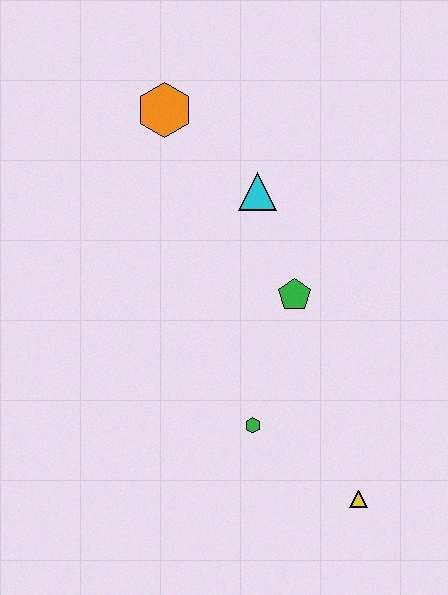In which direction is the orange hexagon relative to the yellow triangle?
The orange hexagon is above the yellow triangle.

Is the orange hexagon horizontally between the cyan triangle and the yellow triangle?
No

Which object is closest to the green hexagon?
The yellow triangle is closest to the green hexagon.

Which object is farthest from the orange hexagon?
The yellow triangle is farthest from the orange hexagon.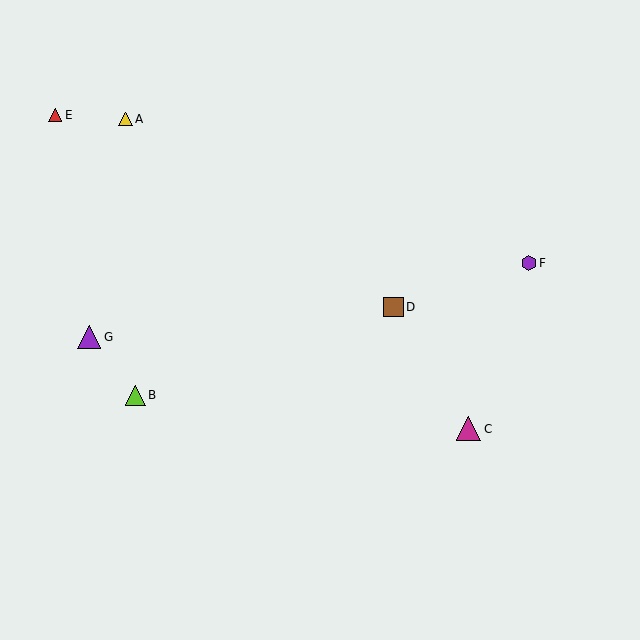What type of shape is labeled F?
Shape F is a purple hexagon.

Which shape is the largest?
The magenta triangle (labeled C) is the largest.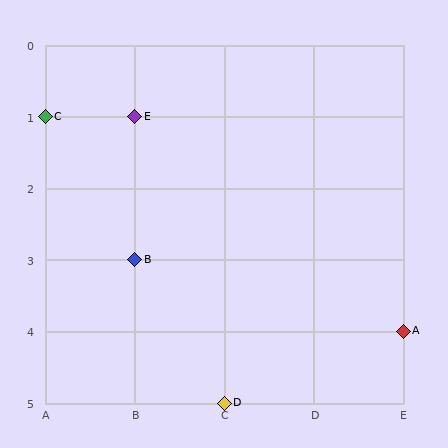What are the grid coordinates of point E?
Point E is at grid coordinates (B, 1).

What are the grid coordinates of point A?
Point A is at grid coordinates (E, 4).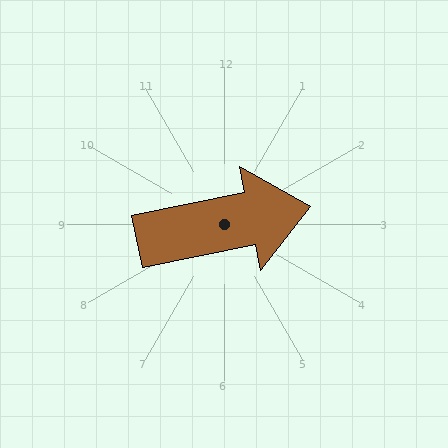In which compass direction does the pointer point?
East.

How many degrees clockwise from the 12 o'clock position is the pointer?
Approximately 78 degrees.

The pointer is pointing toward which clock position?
Roughly 3 o'clock.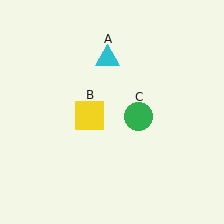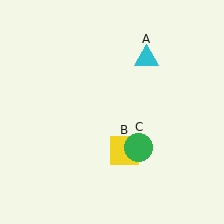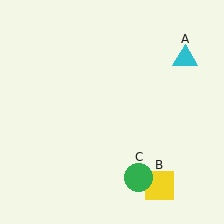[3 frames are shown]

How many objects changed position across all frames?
3 objects changed position: cyan triangle (object A), yellow square (object B), green circle (object C).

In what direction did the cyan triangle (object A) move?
The cyan triangle (object A) moved right.